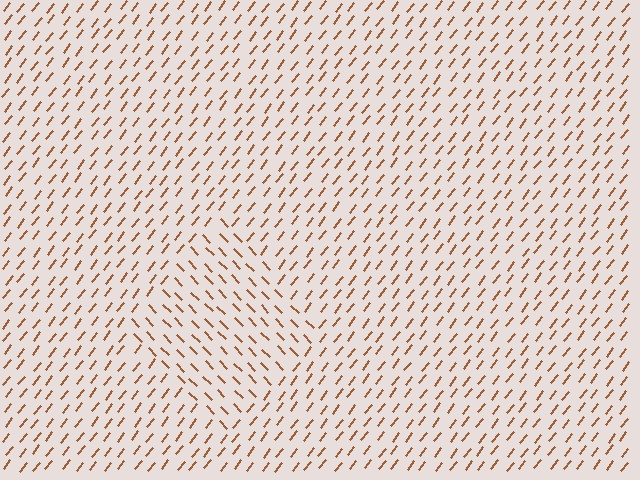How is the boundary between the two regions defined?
The boundary is defined purely by a change in line orientation (approximately 82 degrees difference). All lines are the same color and thickness.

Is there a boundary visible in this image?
Yes, there is a texture boundary formed by a change in line orientation.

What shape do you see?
I see a diamond.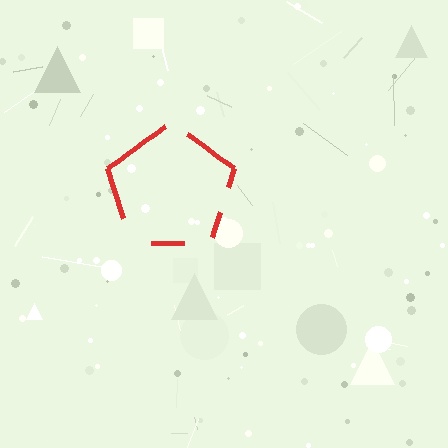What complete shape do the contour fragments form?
The contour fragments form a pentagon.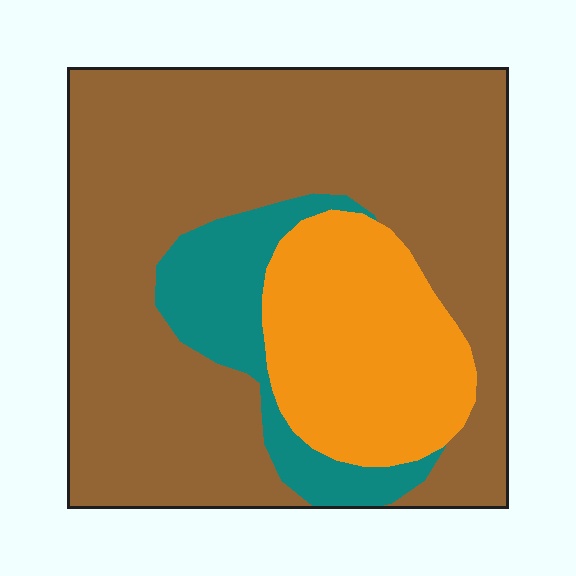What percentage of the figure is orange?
Orange takes up about one fifth (1/5) of the figure.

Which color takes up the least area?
Teal, at roughly 15%.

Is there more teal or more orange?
Orange.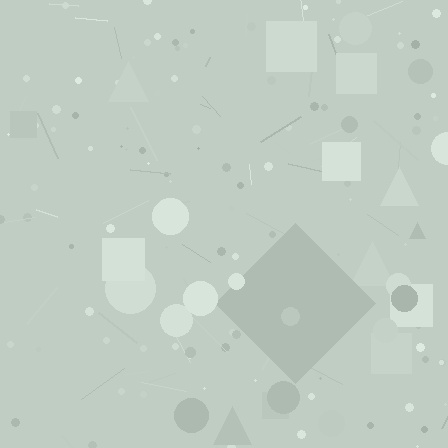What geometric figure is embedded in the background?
A diamond is embedded in the background.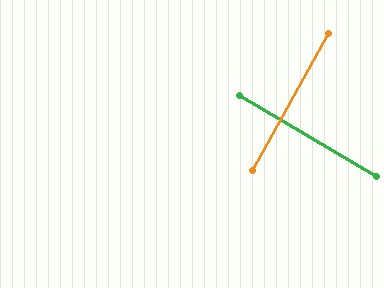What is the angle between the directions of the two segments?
Approximately 89 degrees.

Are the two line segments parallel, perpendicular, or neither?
Perpendicular — they meet at approximately 89°.